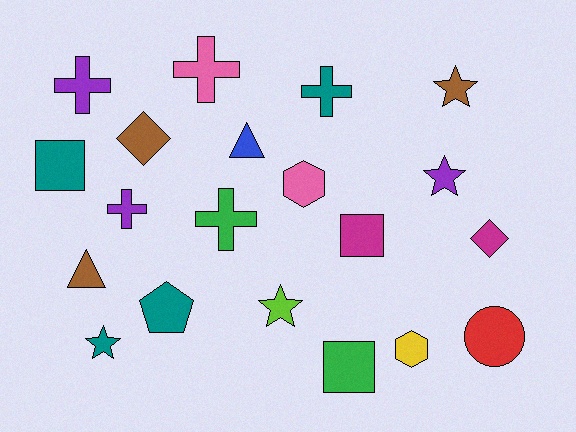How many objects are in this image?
There are 20 objects.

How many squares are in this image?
There are 3 squares.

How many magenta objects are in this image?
There are 2 magenta objects.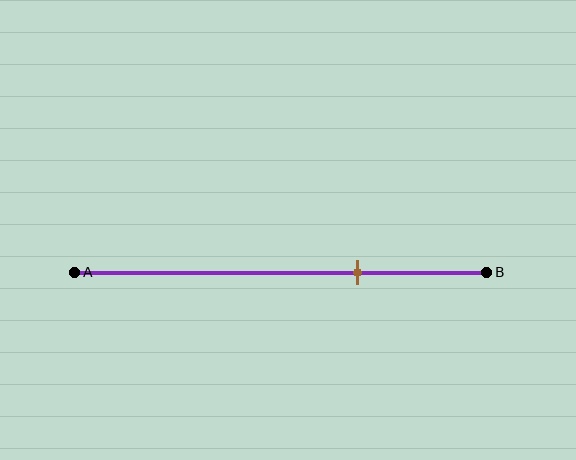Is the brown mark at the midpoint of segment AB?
No, the mark is at about 70% from A, not at the 50% midpoint.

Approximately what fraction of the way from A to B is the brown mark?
The brown mark is approximately 70% of the way from A to B.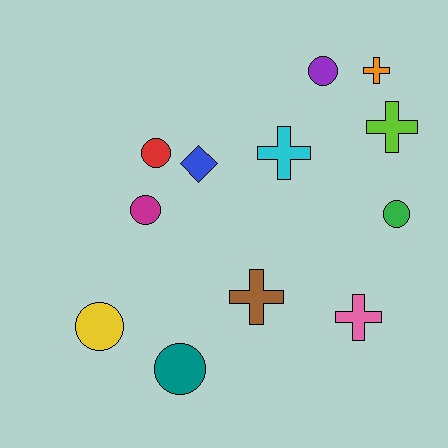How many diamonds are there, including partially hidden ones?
There is 1 diamond.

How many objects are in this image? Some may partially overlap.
There are 12 objects.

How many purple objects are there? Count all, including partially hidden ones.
There is 1 purple object.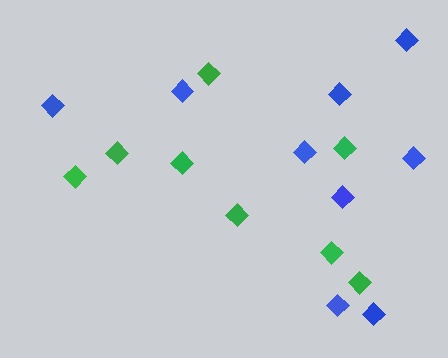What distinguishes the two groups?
There are 2 groups: one group of blue diamonds (9) and one group of green diamonds (8).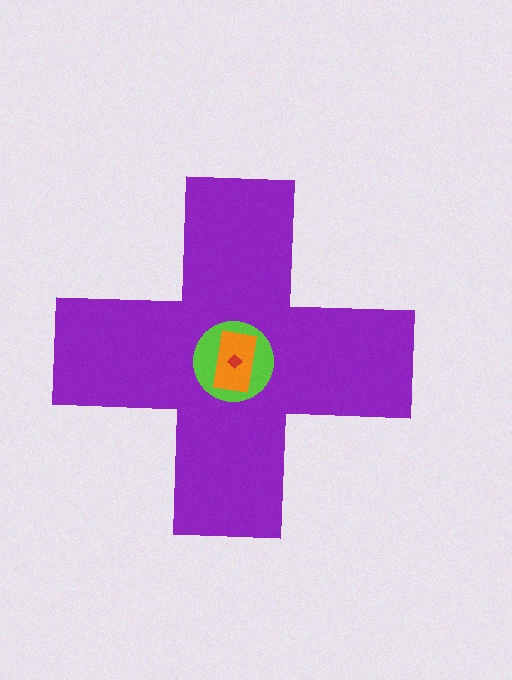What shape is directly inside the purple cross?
The lime circle.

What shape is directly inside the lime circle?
The orange rectangle.